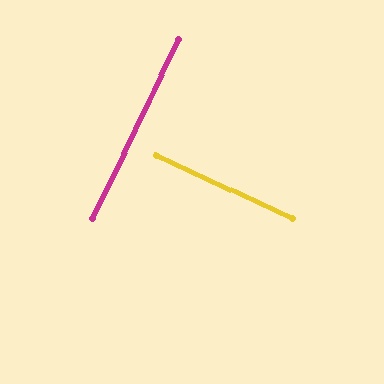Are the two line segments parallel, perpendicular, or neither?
Perpendicular — they meet at approximately 89°.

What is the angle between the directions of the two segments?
Approximately 89 degrees.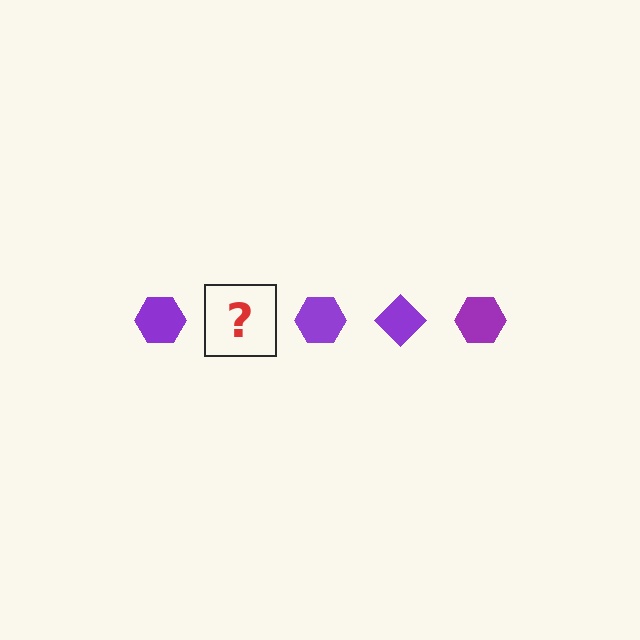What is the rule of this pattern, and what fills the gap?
The rule is that the pattern cycles through hexagon, diamond shapes in purple. The gap should be filled with a purple diamond.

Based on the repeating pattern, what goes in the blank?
The blank should be a purple diamond.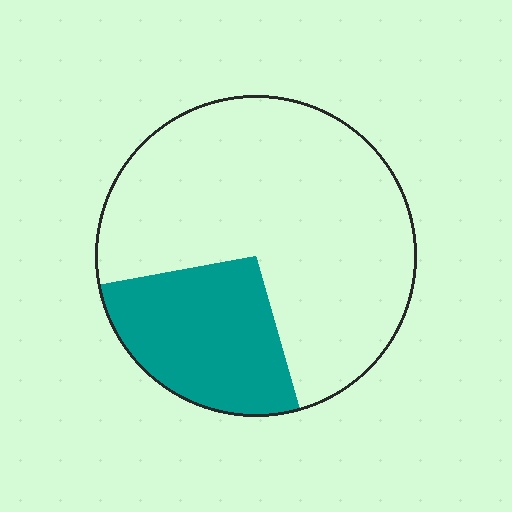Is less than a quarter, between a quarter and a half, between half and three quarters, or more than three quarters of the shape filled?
Between a quarter and a half.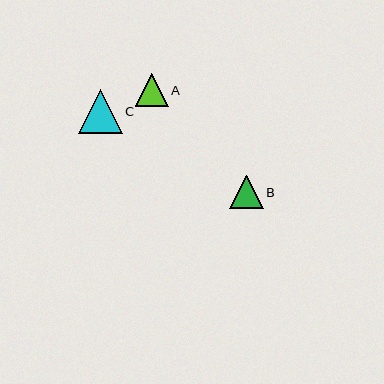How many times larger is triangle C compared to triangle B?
Triangle C is approximately 1.3 times the size of triangle B.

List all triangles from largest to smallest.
From largest to smallest: C, B, A.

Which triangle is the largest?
Triangle C is the largest with a size of approximately 44 pixels.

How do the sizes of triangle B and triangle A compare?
Triangle B and triangle A are approximately the same size.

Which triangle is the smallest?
Triangle A is the smallest with a size of approximately 33 pixels.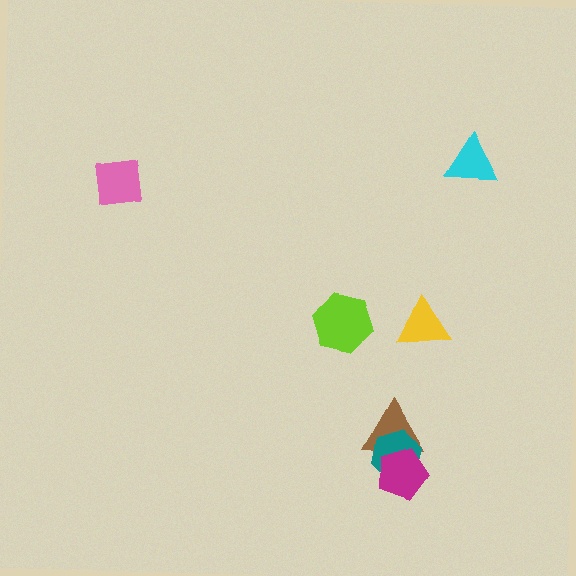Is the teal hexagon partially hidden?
Yes, it is partially covered by another shape.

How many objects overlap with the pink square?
0 objects overlap with the pink square.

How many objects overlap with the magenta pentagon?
2 objects overlap with the magenta pentagon.